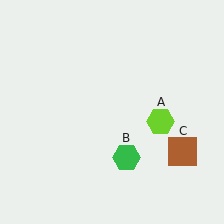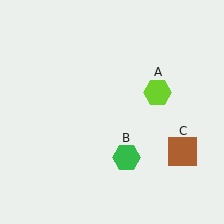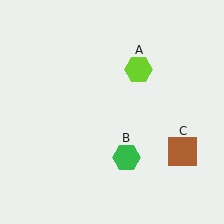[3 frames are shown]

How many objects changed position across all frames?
1 object changed position: lime hexagon (object A).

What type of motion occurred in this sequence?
The lime hexagon (object A) rotated counterclockwise around the center of the scene.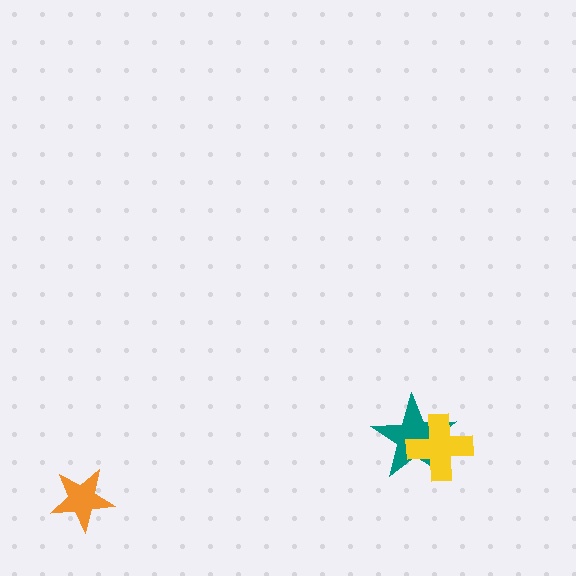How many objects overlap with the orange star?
0 objects overlap with the orange star.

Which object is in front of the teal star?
The yellow cross is in front of the teal star.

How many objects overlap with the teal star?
1 object overlaps with the teal star.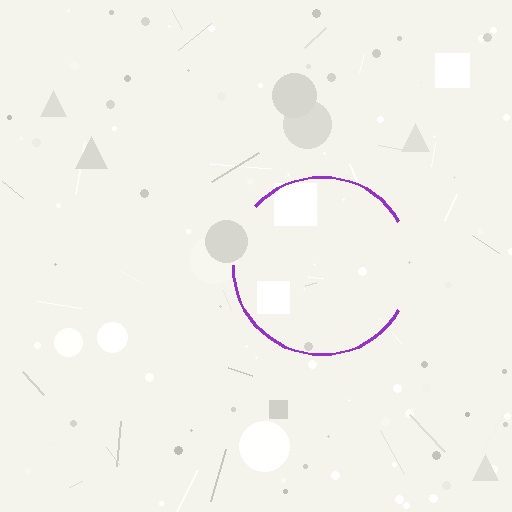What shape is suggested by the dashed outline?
The dashed outline suggests a circle.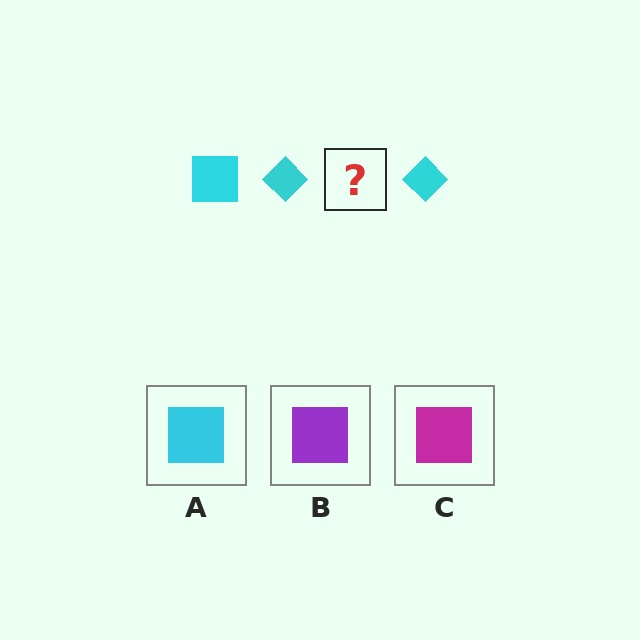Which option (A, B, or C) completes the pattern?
A.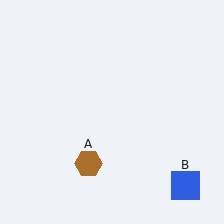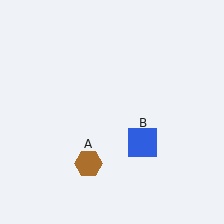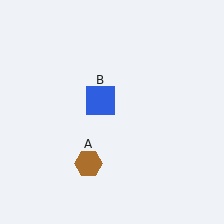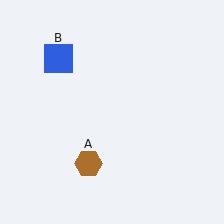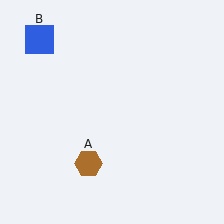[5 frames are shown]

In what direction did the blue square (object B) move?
The blue square (object B) moved up and to the left.